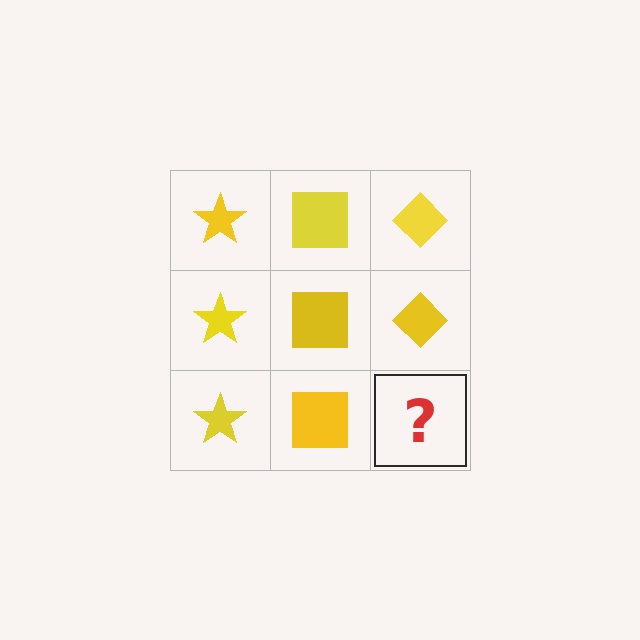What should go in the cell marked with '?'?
The missing cell should contain a yellow diamond.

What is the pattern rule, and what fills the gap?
The rule is that each column has a consistent shape. The gap should be filled with a yellow diamond.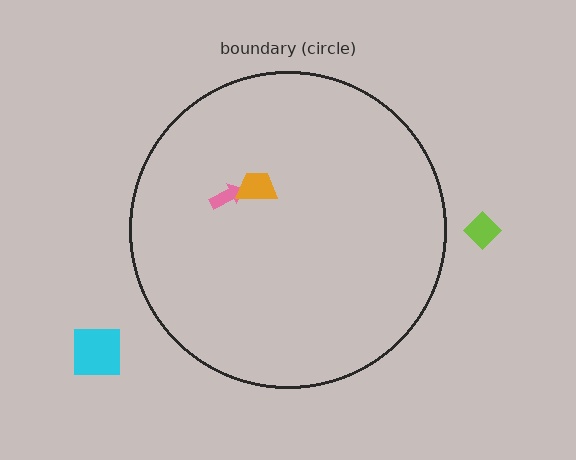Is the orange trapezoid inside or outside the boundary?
Inside.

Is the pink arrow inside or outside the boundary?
Inside.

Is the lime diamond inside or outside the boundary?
Outside.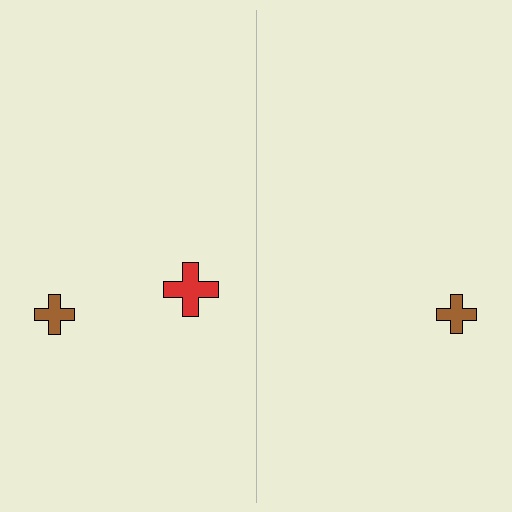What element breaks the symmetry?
A red cross is missing from the right side.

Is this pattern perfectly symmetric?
No, the pattern is not perfectly symmetric. A red cross is missing from the right side.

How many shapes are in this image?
There are 3 shapes in this image.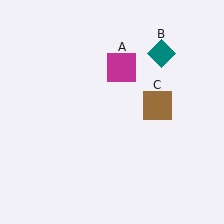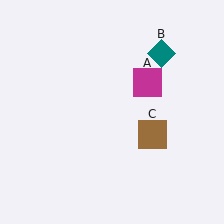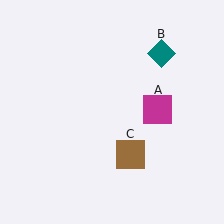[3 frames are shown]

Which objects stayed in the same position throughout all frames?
Teal diamond (object B) remained stationary.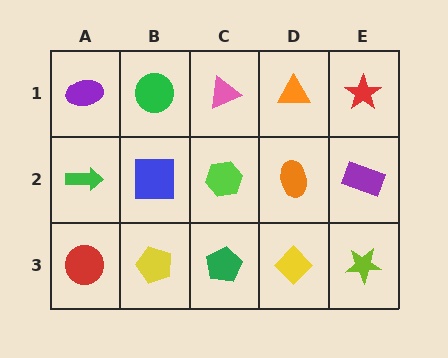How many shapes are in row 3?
5 shapes.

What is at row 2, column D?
An orange ellipse.